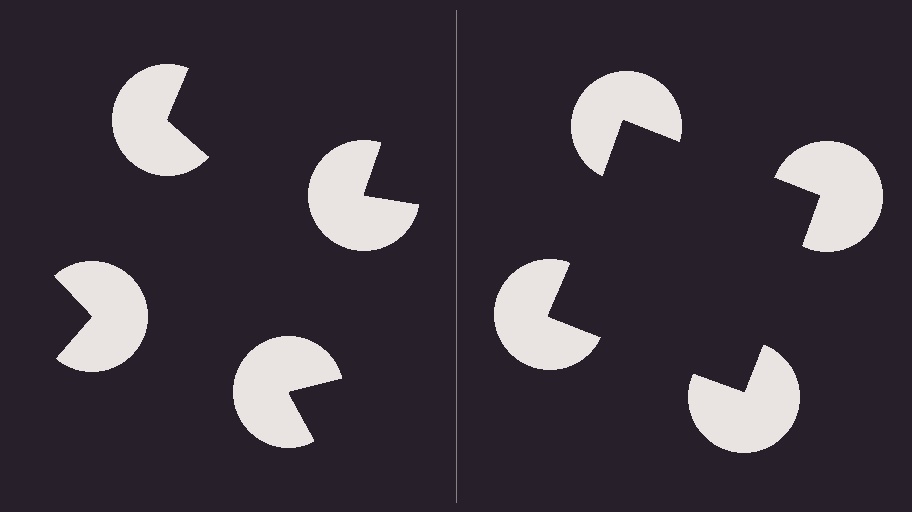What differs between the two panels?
The pac-man discs are positioned identically on both sides; only the wedge orientations differ. On the right they align to a square; on the left they are misaligned.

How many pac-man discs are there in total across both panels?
8 — 4 on each side.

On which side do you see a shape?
An illusory square appears on the right side. On the left side the wedge cuts are rotated, so no coherent shape forms.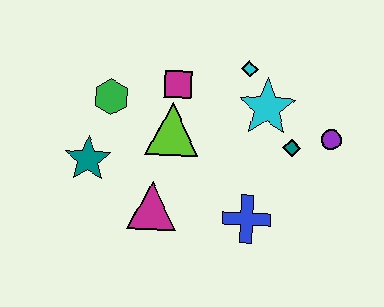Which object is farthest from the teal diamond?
The teal star is farthest from the teal diamond.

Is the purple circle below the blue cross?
No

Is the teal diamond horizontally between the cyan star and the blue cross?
No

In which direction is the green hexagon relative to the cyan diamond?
The green hexagon is to the left of the cyan diamond.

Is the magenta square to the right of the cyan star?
No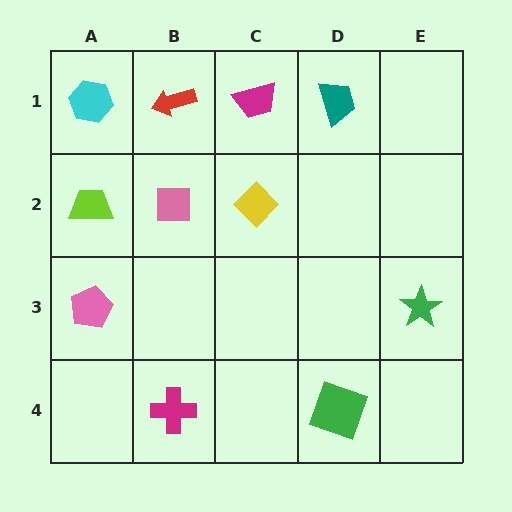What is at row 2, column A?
A lime trapezoid.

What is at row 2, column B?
A pink square.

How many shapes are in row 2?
3 shapes.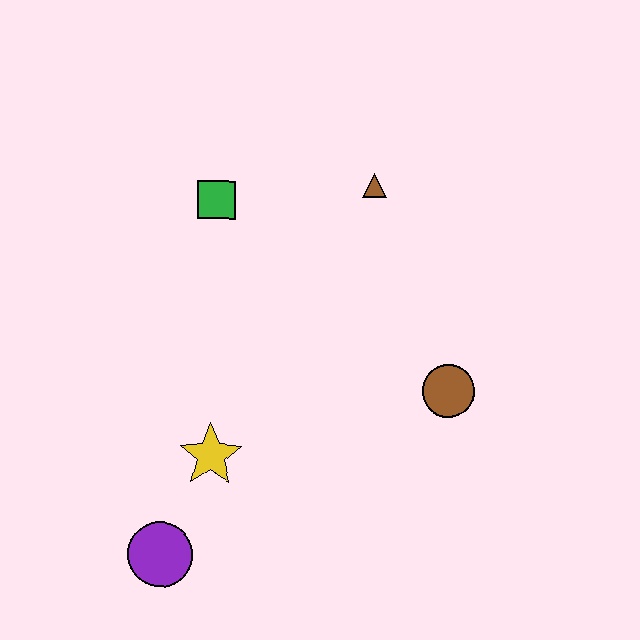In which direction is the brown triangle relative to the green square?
The brown triangle is to the right of the green square.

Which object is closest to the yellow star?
The purple circle is closest to the yellow star.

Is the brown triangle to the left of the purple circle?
No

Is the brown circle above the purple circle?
Yes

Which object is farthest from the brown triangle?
The purple circle is farthest from the brown triangle.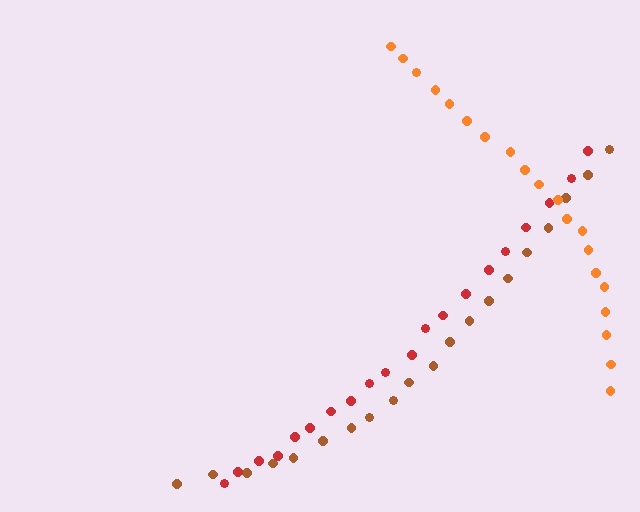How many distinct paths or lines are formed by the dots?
There are 3 distinct paths.